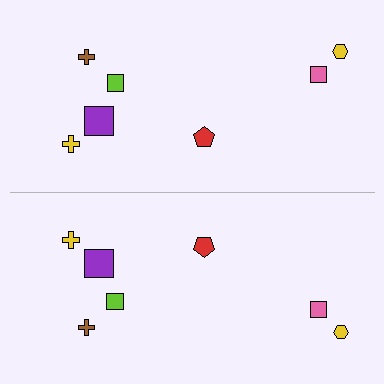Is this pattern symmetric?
Yes, this pattern has bilateral (reflection) symmetry.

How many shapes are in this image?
There are 14 shapes in this image.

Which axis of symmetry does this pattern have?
The pattern has a horizontal axis of symmetry running through the center of the image.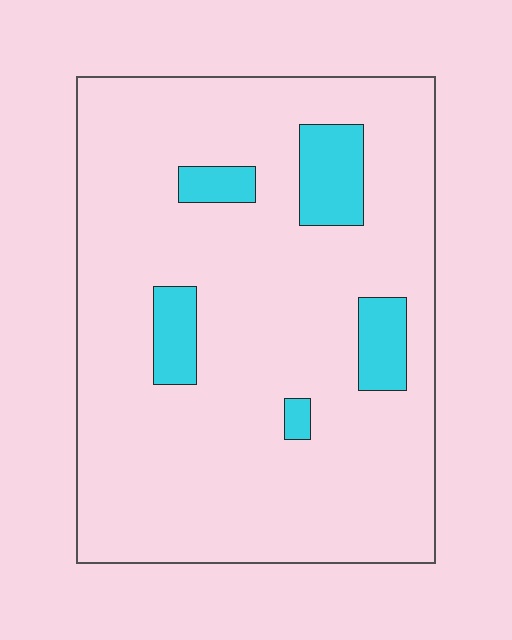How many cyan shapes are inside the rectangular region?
5.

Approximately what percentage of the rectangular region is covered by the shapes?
Approximately 10%.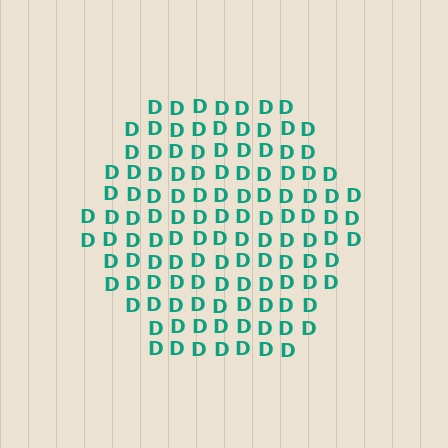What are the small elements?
The small elements are letter D's.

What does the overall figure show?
The overall figure shows a hexagon.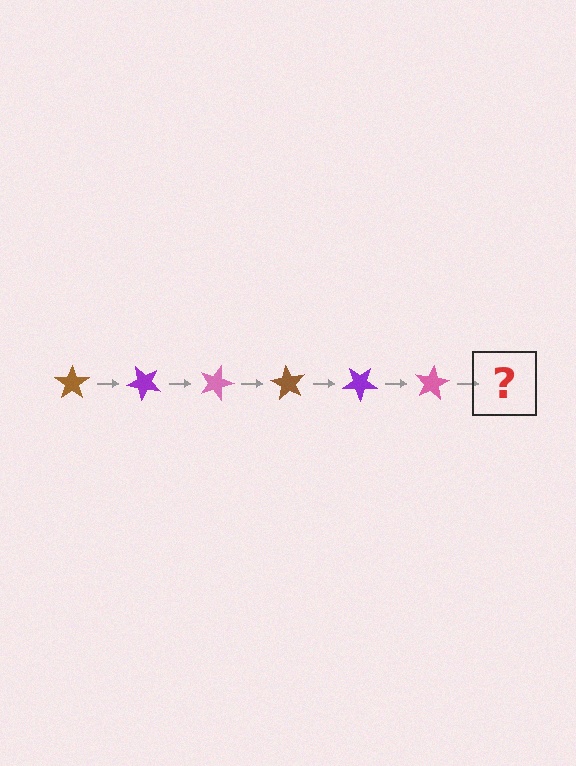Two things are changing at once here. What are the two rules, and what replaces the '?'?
The two rules are that it rotates 45 degrees each step and the color cycles through brown, purple, and pink. The '?' should be a brown star, rotated 270 degrees from the start.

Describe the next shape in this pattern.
It should be a brown star, rotated 270 degrees from the start.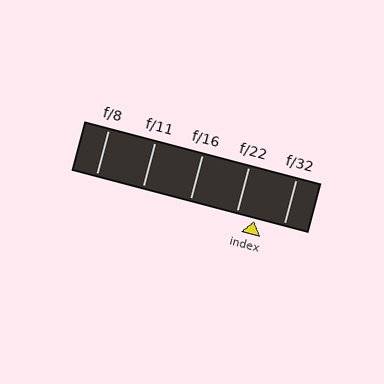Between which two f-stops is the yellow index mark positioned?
The index mark is between f/22 and f/32.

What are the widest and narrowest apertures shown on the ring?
The widest aperture shown is f/8 and the narrowest is f/32.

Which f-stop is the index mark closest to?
The index mark is closest to f/22.